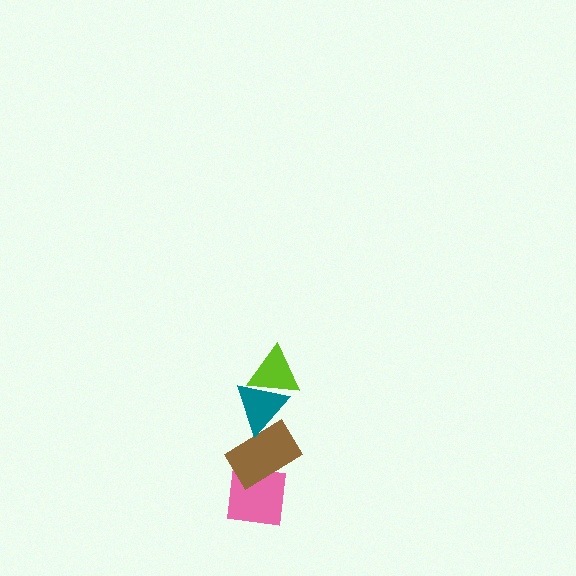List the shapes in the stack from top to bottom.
From top to bottom: the lime triangle, the teal triangle, the brown rectangle, the pink square.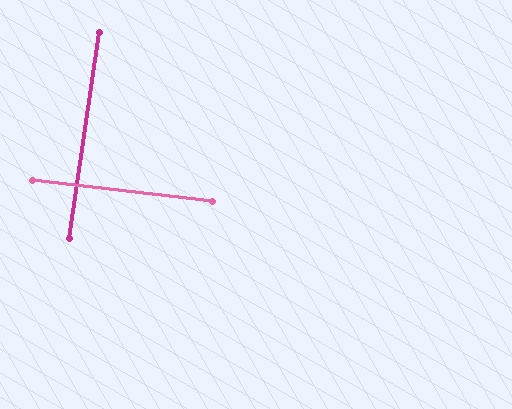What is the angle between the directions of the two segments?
Approximately 88 degrees.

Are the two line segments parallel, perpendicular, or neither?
Perpendicular — they meet at approximately 88°.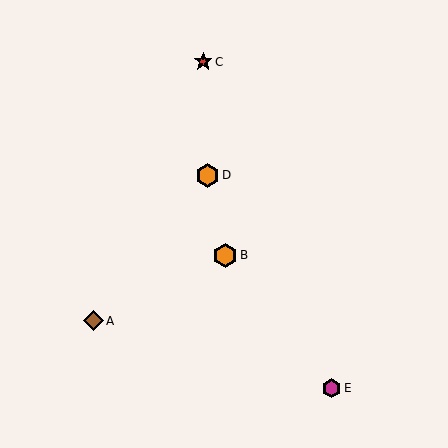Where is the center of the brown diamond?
The center of the brown diamond is at (93, 321).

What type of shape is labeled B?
Shape B is an orange hexagon.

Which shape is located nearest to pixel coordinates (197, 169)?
The orange hexagon (labeled D) at (207, 175) is nearest to that location.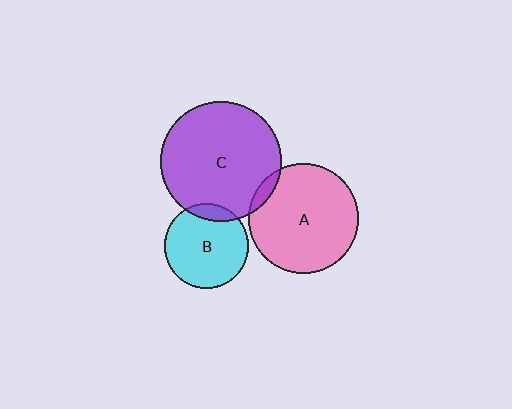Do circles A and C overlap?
Yes.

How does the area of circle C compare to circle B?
Approximately 2.0 times.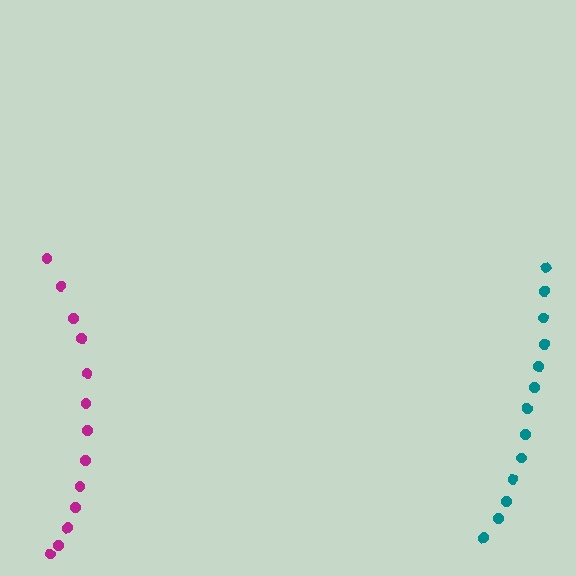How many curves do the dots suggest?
There are 2 distinct paths.